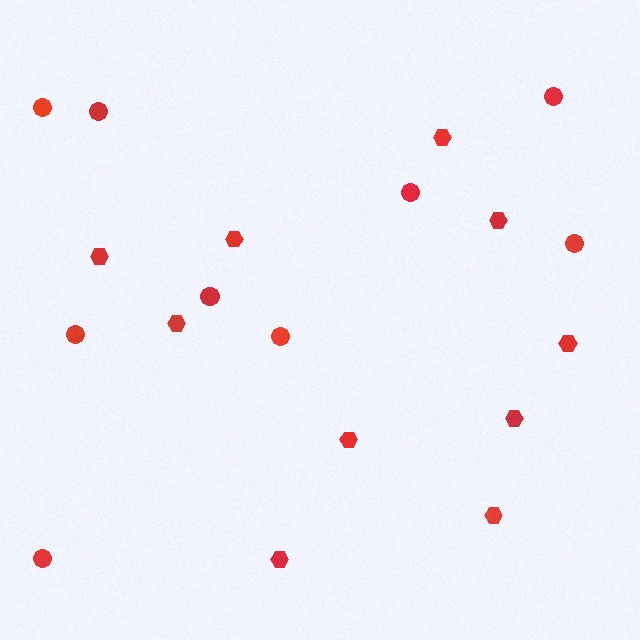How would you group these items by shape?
There are 2 groups: one group of circles (9) and one group of hexagons (10).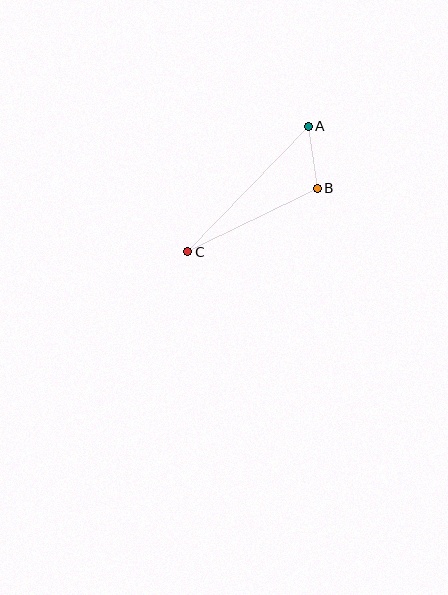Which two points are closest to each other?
Points A and B are closest to each other.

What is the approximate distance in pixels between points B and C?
The distance between B and C is approximately 144 pixels.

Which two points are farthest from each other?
Points A and C are farthest from each other.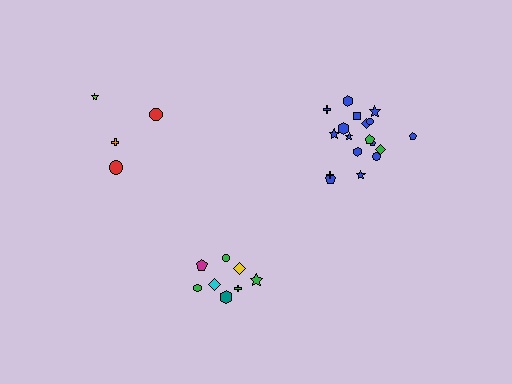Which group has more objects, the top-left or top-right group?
The top-right group.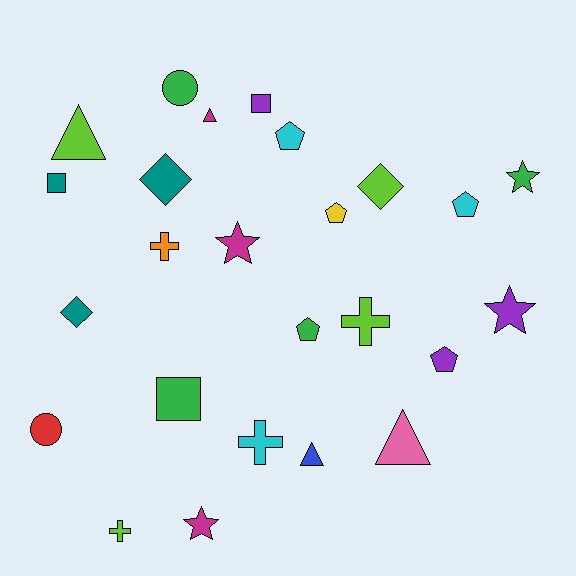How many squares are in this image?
There are 3 squares.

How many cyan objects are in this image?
There are 3 cyan objects.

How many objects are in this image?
There are 25 objects.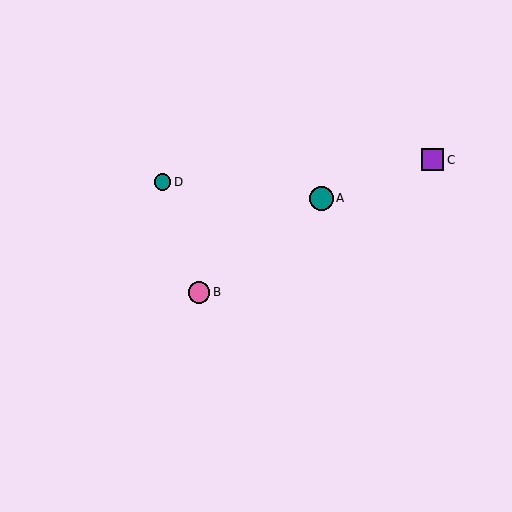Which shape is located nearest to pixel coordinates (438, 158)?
The purple square (labeled C) at (433, 160) is nearest to that location.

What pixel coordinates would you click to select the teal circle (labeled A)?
Click at (321, 198) to select the teal circle A.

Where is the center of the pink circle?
The center of the pink circle is at (199, 292).